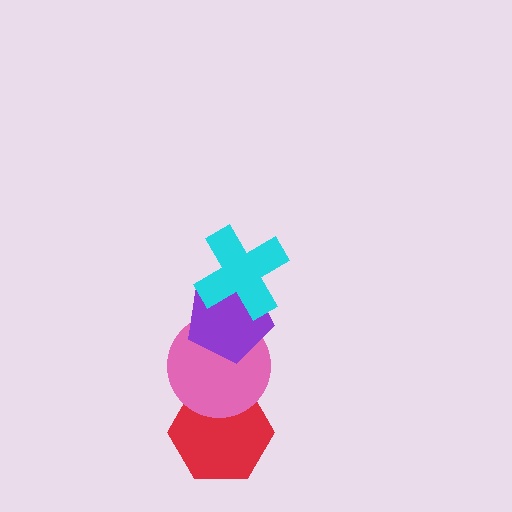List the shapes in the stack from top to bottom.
From top to bottom: the cyan cross, the purple pentagon, the pink circle, the red hexagon.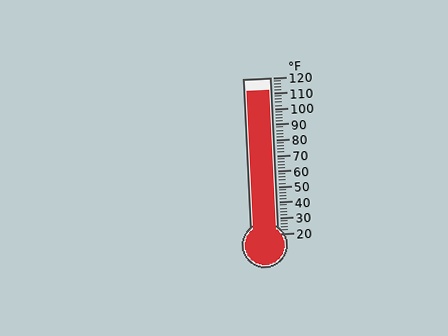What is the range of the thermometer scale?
The thermometer scale ranges from 20°F to 120°F.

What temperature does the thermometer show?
The thermometer shows approximately 112°F.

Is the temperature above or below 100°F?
The temperature is above 100°F.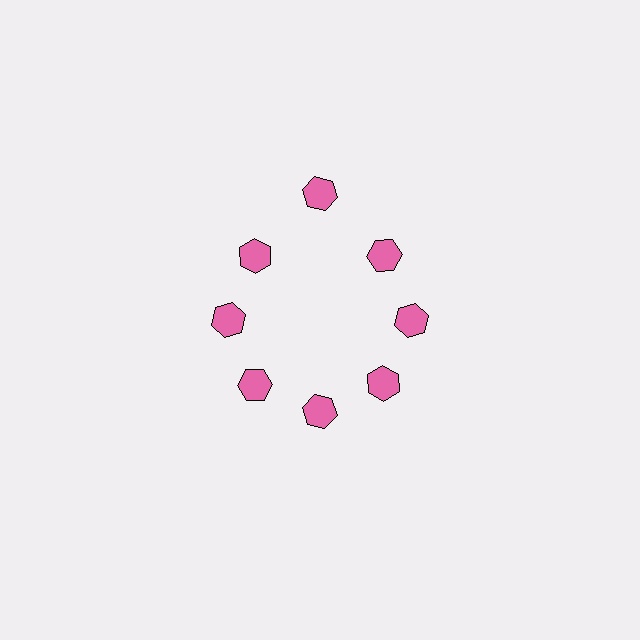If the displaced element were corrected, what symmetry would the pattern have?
It would have 8-fold rotational symmetry — the pattern would map onto itself every 45 degrees.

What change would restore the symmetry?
The symmetry would be restored by moving it inward, back onto the ring so that all 8 hexagons sit at equal angles and equal distance from the center.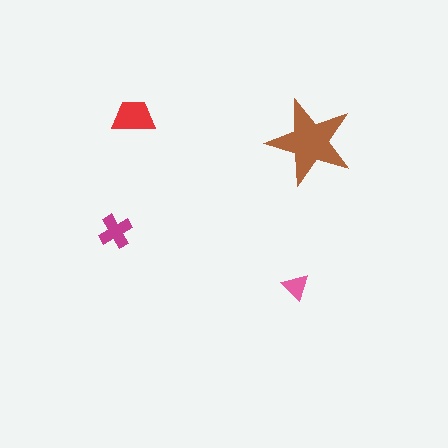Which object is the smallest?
The pink triangle.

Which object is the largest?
The brown star.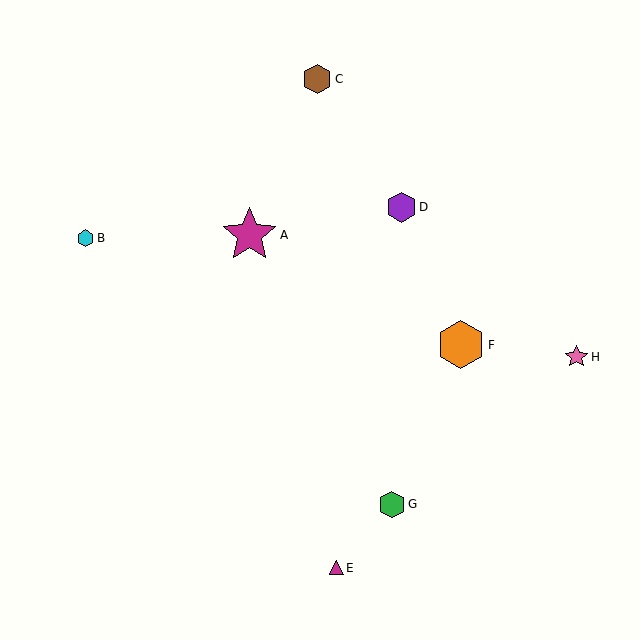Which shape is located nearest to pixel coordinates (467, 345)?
The orange hexagon (labeled F) at (461, 345) is nearest to that location.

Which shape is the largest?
The magenta star (labeled A) is the largest.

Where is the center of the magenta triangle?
The center of the magenta triangle is at (336, 568).